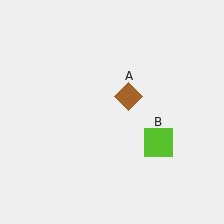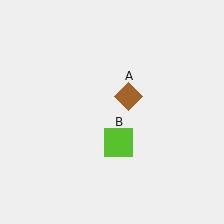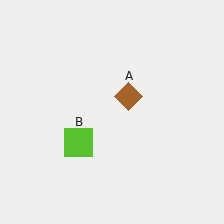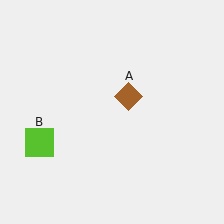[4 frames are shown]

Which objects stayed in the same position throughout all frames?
Brown diamond (object A) remained stationary.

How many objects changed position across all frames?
1 object changed position: lime square (object B).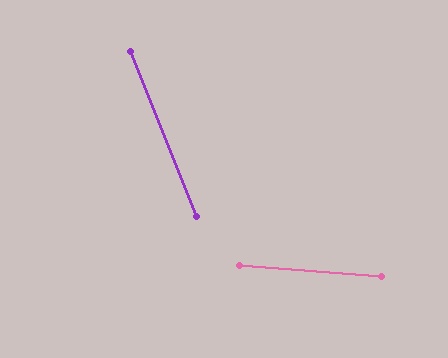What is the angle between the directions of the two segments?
Approximately 64 degrees.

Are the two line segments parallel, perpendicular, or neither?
Neither parallel nor perpendicular — they differ by about 64°.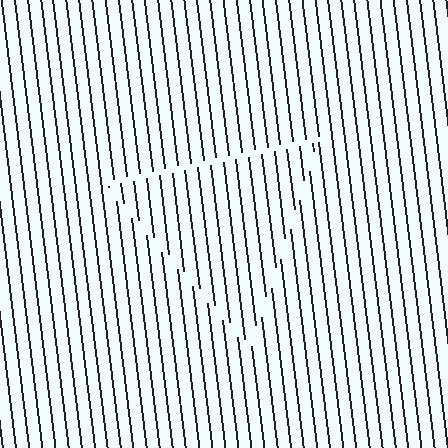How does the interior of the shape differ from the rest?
The interior of the shape contains the same grating, shifted by half a period — the contour is defined by the phase discontinuity where line-ends from the inner and outer gratings abut.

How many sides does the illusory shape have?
3 sides — the line-ends trace a triangle.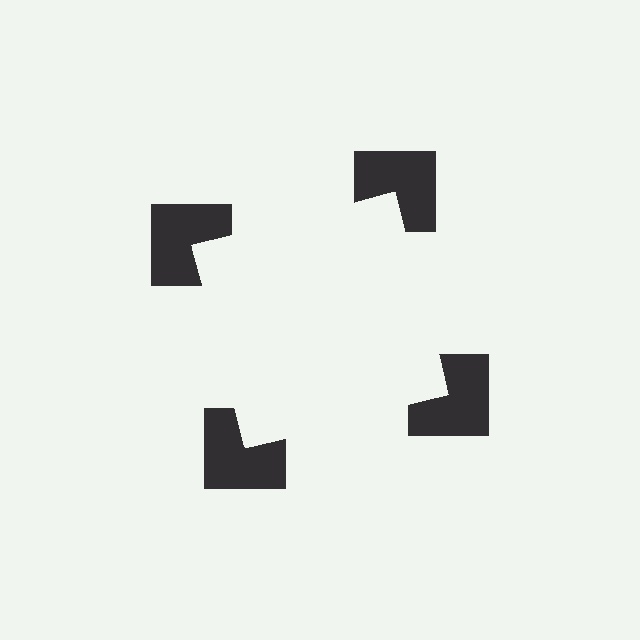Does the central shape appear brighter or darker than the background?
It typically appears slightly brighter than the background, even though no actual brightness change is drawn.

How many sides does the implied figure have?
4 sides.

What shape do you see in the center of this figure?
An illusory square — its edges are inferred from the aligned wedge cuts in the notched squares, not physically drawn.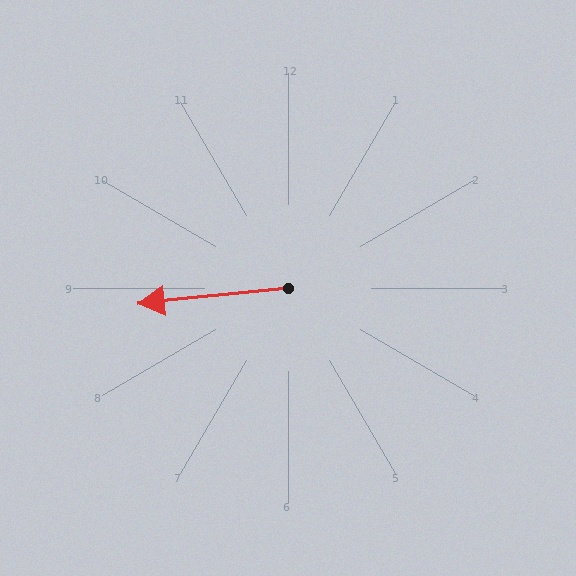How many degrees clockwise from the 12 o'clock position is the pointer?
Approximately 264 degrees.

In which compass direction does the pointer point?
West.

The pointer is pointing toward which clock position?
Roughly 9 o'clock.